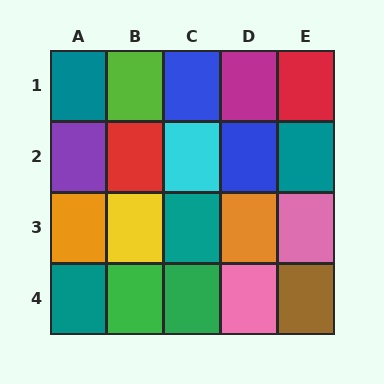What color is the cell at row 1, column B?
Lime.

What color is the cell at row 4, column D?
Pink.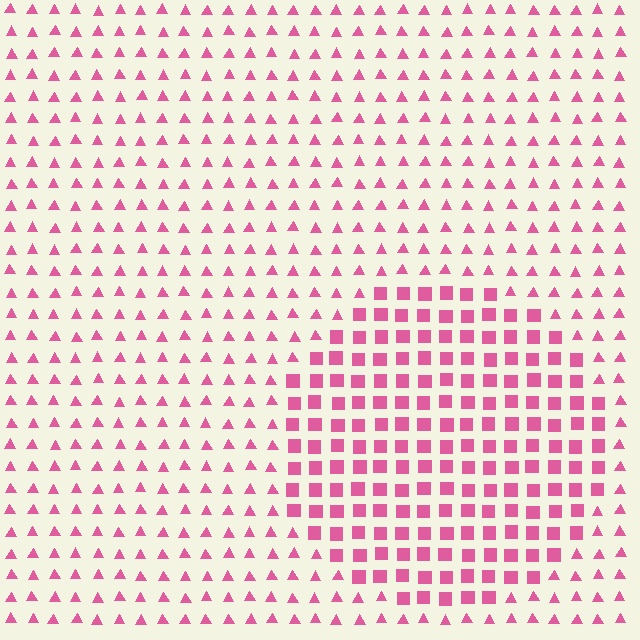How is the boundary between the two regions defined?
The boundary is defined by a change in element shape: squares inside vs. triangles outside. All elements share the same color and spacing.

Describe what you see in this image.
The image is filled with small pink elements arranged in a uniform grid. A circle-shaped region contains squares, while the surrounding area contains triangles. The boundary is defined purely by the change in element shape.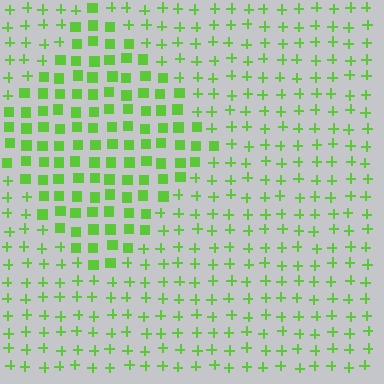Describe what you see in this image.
The image is filled with small lime elements arranged in a uniform grid. A diamond-shaped region contains squares, while the surrounding area contains plus signs. The boundary is defined purely by the change in element shape.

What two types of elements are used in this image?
The image uses squares inside the diamond region and plus signs outside it.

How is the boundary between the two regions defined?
The boundary is defined by a change in element shape: squares inside vs. plus signs outside. All elements share the same color and spacing.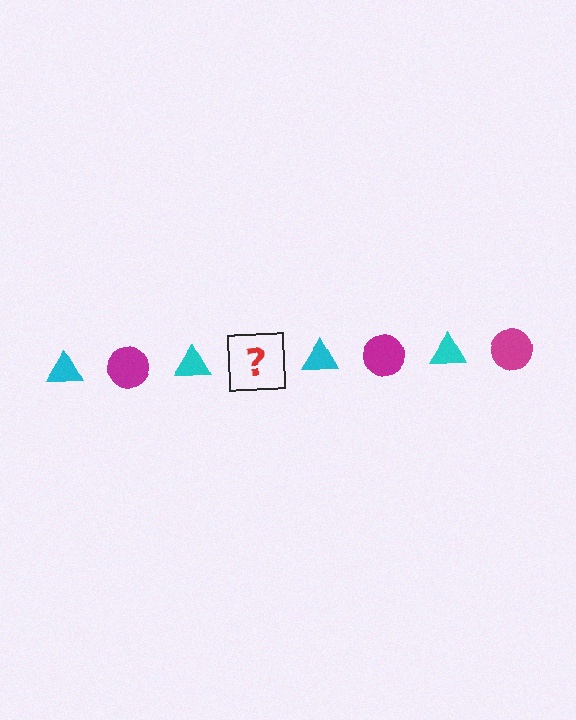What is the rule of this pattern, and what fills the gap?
The rule is that the pattern alternates between cyan triangle and magenta circle. The gap should be filled with a magenta circle.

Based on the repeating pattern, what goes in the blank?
The blank should be a magenta circle.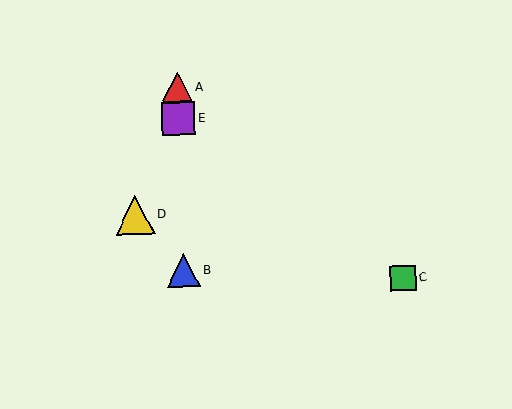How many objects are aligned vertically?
3 objects (A, B, E) are aligned vertically.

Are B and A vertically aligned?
Yes, both are at x≈183.